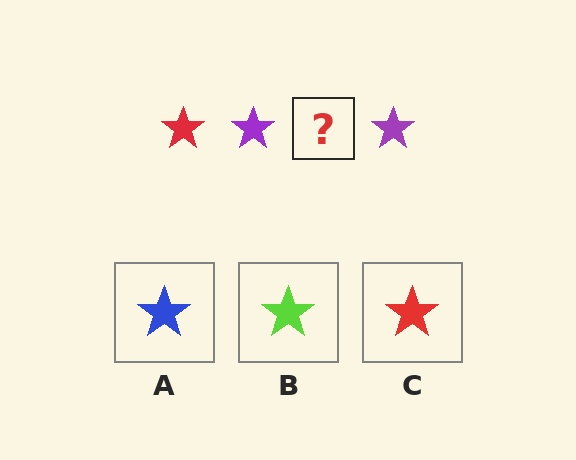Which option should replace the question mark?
Option C.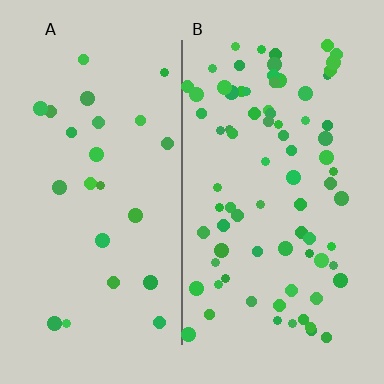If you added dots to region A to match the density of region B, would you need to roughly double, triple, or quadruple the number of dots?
Approximately triple.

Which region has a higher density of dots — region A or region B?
B (the right).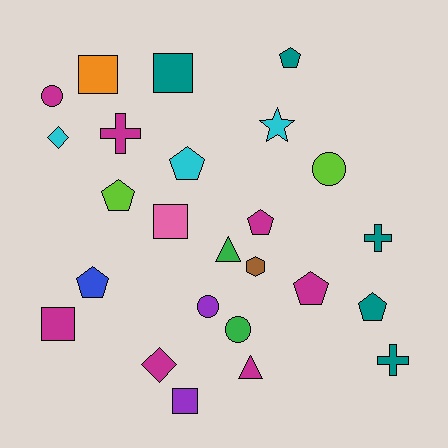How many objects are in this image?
There are 25 objects.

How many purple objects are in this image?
There are 2 purple objects.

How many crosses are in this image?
There are 3 crosses.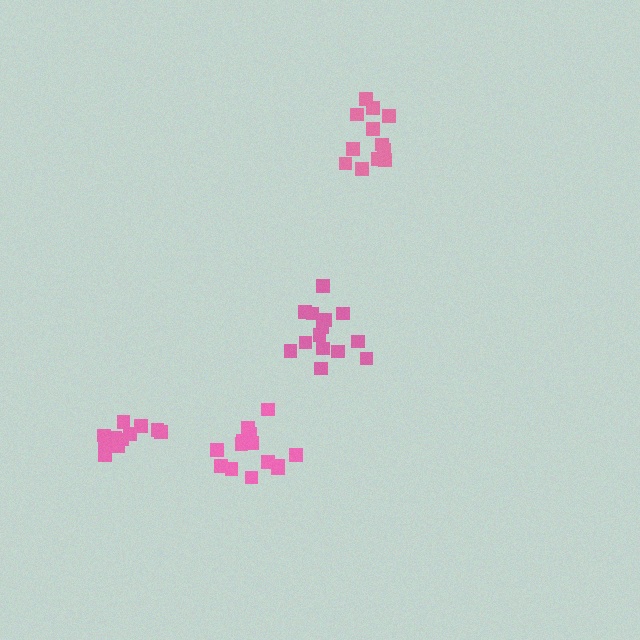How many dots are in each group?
Group 1: 14 dots, Group 2: 12 dots, Group 3: 14 dots, Group 4: 11 dots (51 total).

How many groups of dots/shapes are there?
There are 4 groups.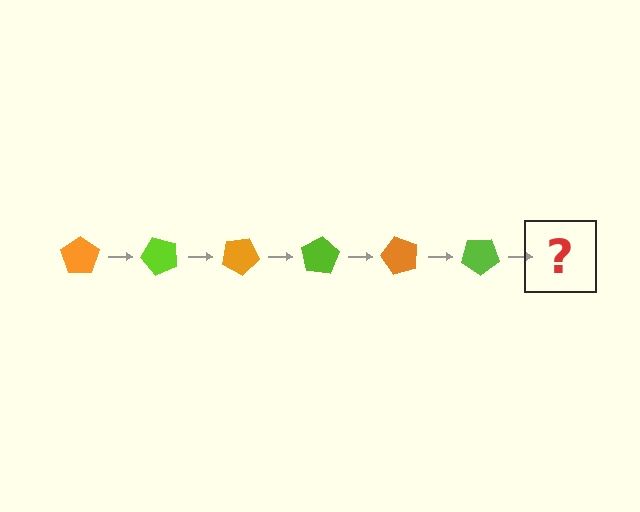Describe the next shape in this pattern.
It should be an orange pentagon, rotated 300 degrees from the start.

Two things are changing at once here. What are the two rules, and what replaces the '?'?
The two rules are that it rotates 50 degrees each step and the color cycles through orange and lime. The '?' should be an orange pentagon, rotated 300 degrees from the start.